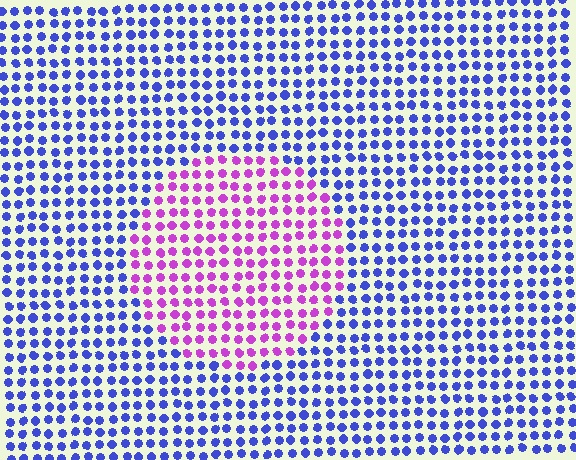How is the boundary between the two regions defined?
The boundary is defined purely by a slight shift in hue (about 61 degrees). Spacing, size, and orientation are identical on both sides.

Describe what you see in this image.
The image is filled with small blue elements in a uniform arrangement. A circle-shaped region is visible where the elements are tinted to a slightly different hue, forming a subtle color boundary.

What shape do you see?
I see a circle.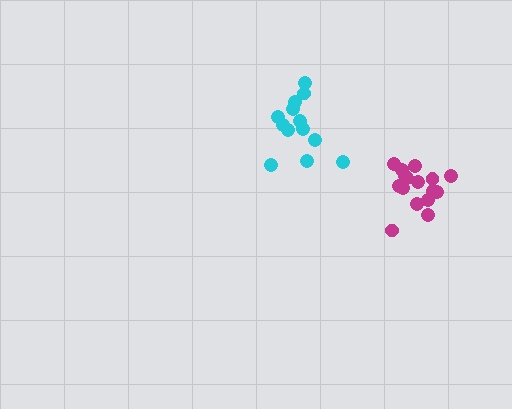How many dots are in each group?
Group 1: 13 dots, Group 2: 16 dots (29 total).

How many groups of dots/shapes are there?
There are 2 groups.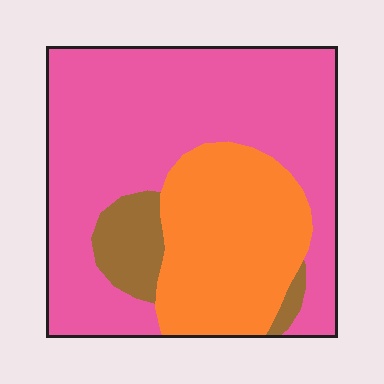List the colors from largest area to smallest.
From largest to smallest: pink, orange, brown.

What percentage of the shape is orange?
Orange covers roughly 30% of the shape.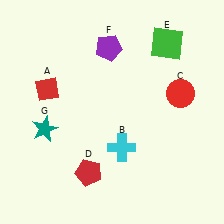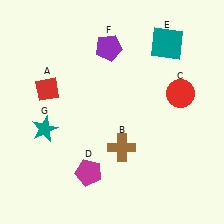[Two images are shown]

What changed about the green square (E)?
In Image 1, E is green. In Image 2, it changed to teal.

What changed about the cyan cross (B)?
In Image 1, B is cyan. In Image 2, it changed to brown.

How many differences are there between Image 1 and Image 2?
There are 3 differences between the two images.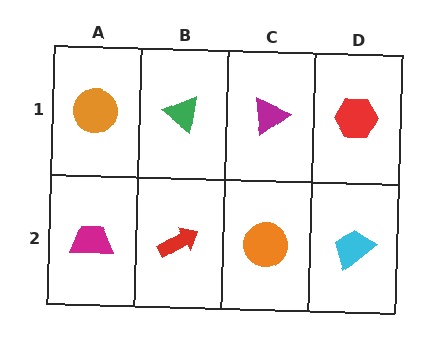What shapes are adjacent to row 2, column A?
An orange circle (row 1, column A), a red arrow (row 2, column B).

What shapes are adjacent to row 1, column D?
A cyan trapezoid (row 2, column D), a magenta triangle (row 1, column C).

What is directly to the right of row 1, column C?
A red hexagon.